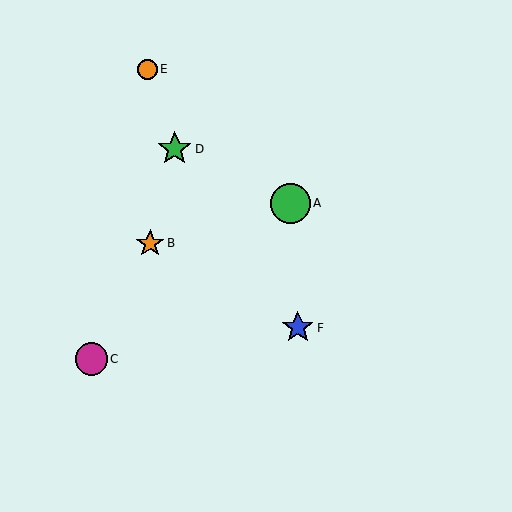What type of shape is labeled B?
Shape B is an orange star.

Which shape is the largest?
The green circle (labeled A) is the largest.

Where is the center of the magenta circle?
The center of the magenta circle is at (91, 359).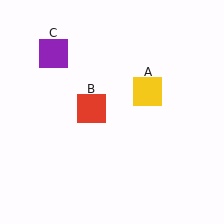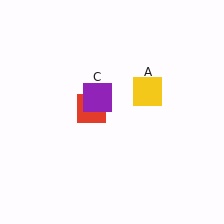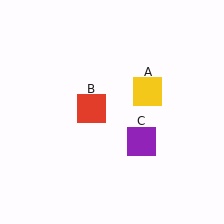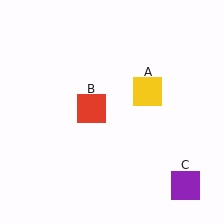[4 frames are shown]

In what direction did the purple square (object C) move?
The purple square (object C) moved down and to the right.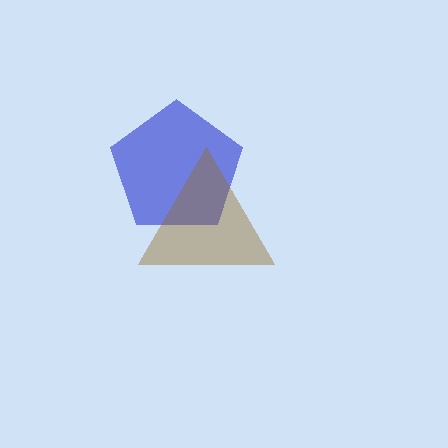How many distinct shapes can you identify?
There are 2 distinct shapes: a blue pentagon, a brown triangle.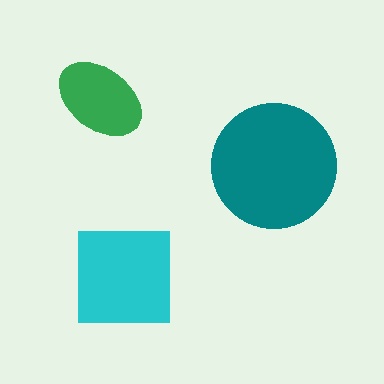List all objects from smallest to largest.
The green ellipse, the cyan square, the teal circle.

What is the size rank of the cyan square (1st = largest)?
2nd.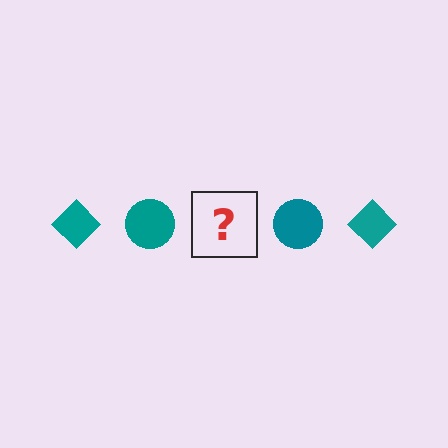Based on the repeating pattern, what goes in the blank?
The blank should be a teal diamond.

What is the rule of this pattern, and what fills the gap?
The rule is that the pattern cycles through diamond, circle shapes in teal. The gap should be filled with a teal diamond.